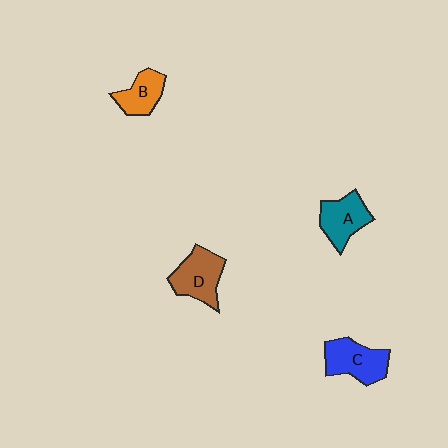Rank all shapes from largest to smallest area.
From largest to smallest: D (brown), C (blue), A (teal), B (orange).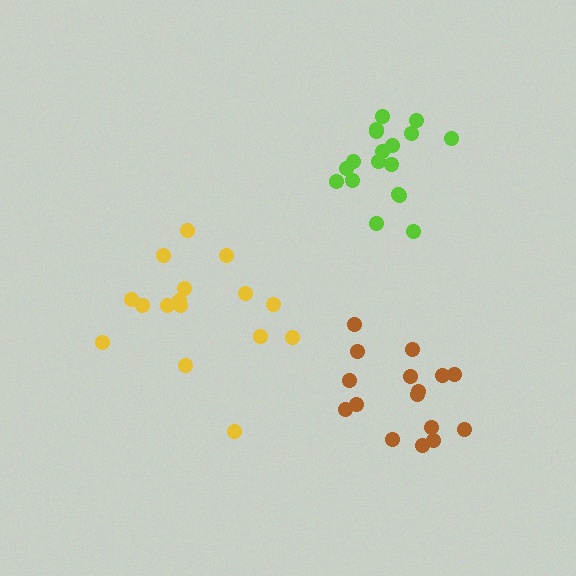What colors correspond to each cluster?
The clusters are colored: lime, brown, yellow.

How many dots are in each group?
Group 1: 18 dots, Group 2: 16 dots, Group 3: 16 dots (50 total).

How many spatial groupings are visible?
There are 3 spatial groupings.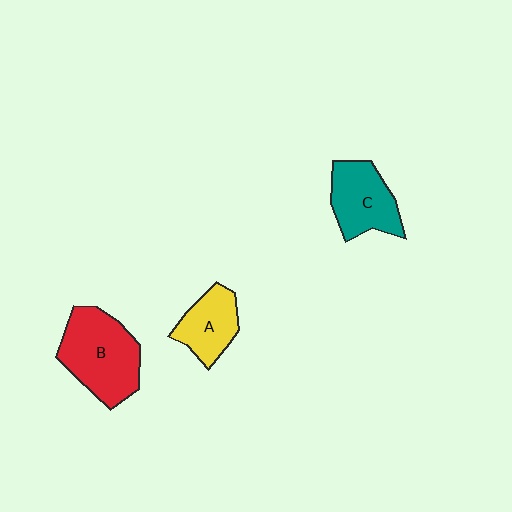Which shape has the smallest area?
Shape A (yellow).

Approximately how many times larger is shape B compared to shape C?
Approximately 1.4 times.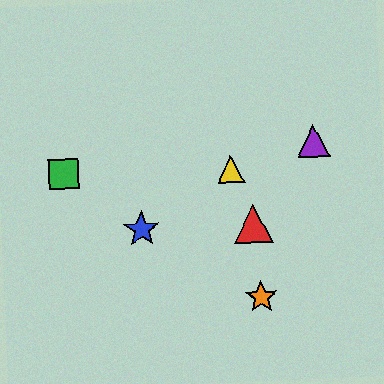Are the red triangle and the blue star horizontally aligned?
Yes, both are at y≈224.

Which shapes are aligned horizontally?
The red triangle, the blue star are aligned horizontally.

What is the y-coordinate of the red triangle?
The red triangle is at y≈224.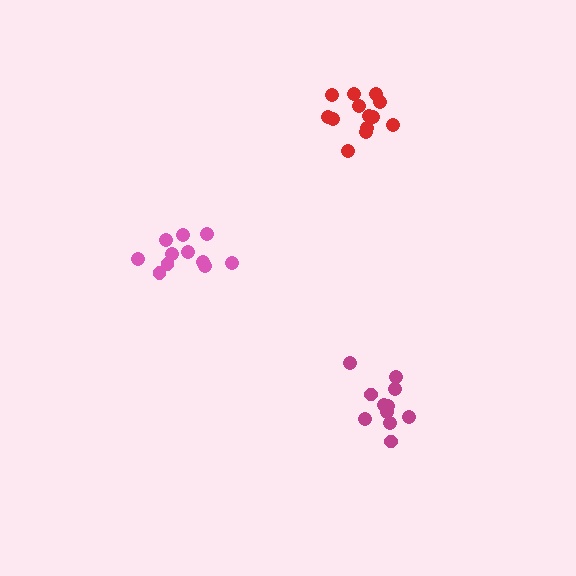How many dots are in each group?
Group 1: 11 dots, Group 2: 11 dots, Group 3: 13 dots (35 total).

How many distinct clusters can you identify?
There are 3 distinct clusters.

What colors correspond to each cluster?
The clusters are colored: pink, magenta, red.